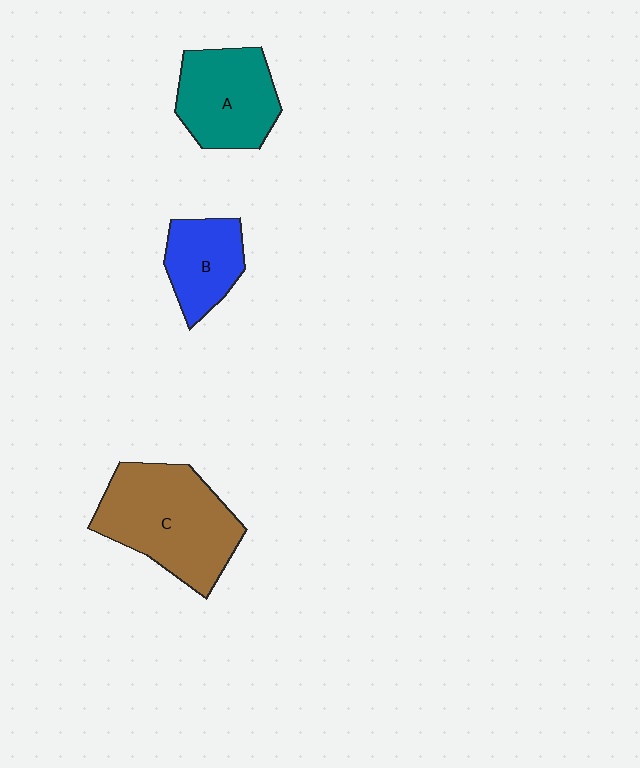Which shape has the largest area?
Shape C (brown).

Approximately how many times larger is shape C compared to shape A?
Approximately 1.4 times.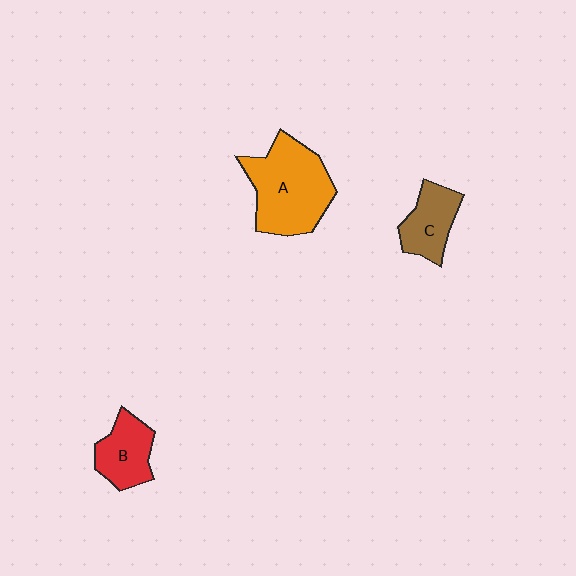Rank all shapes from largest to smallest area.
From largest to smallest: A (orange), B (red), C (brown).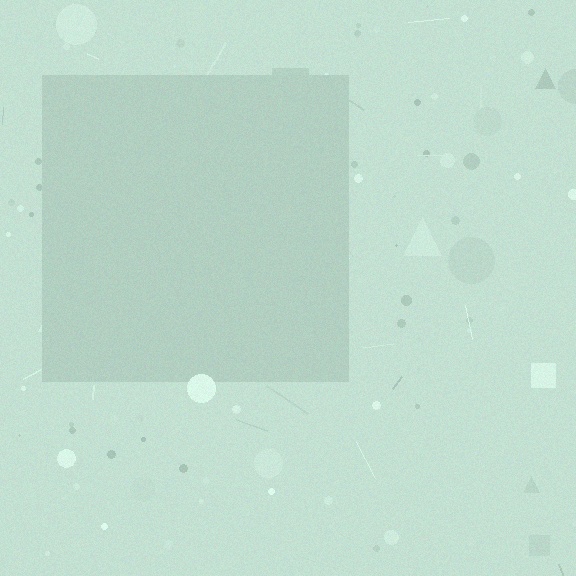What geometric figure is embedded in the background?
A square is embedded in the background.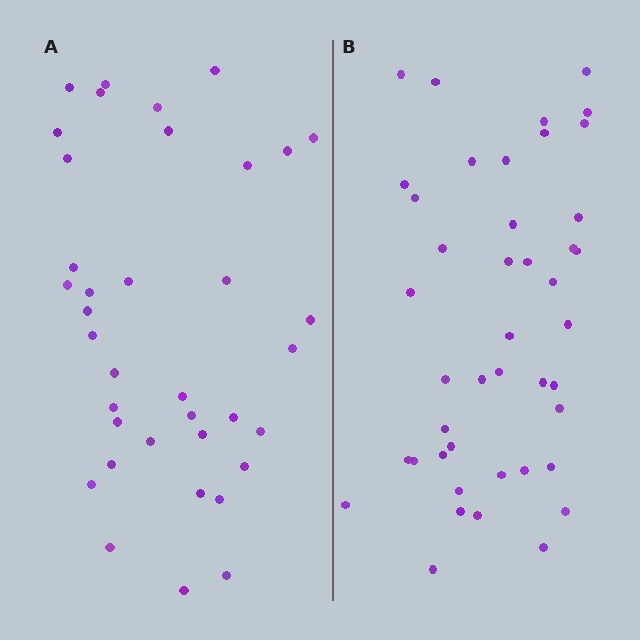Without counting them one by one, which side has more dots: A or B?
Region B (the right region) has more dots.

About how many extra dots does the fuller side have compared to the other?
Region B has about 6 more dots than region A.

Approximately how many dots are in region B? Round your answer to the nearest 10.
About 40 dots. (The exact count is 43, which rounds to 40.)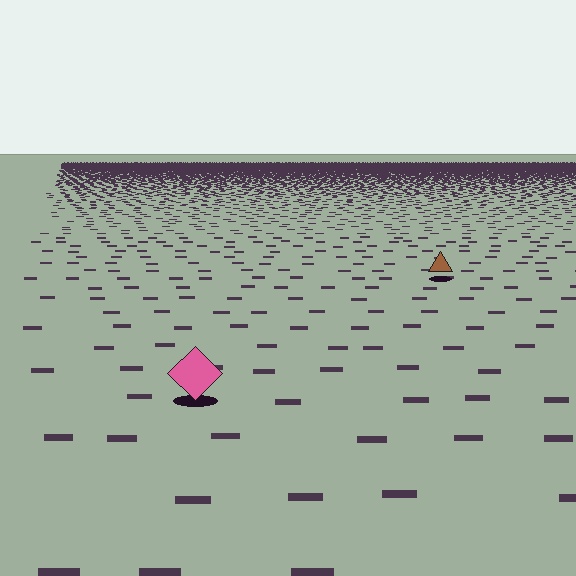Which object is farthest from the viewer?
The brown triangle is farthest from the viewer. It appears smaller and the ground texture around it is denser.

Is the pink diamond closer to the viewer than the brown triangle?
Yes. The pink diamond is closer — you can tell from the texture gradient: the ground texture is coarser near it.